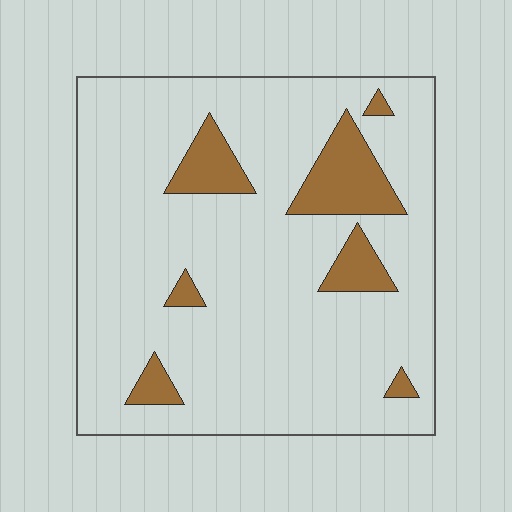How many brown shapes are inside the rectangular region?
7.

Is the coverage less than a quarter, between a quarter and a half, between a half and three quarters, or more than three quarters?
Less than a quarter.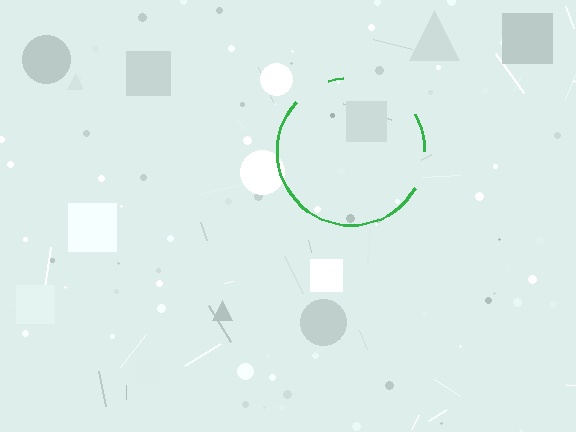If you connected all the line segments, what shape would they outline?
They would outline a circle.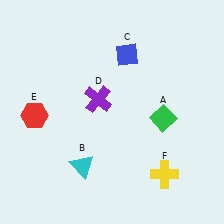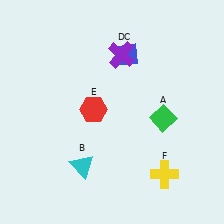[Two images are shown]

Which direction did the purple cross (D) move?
The purple cross (D) moved up.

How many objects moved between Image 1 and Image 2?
2 objects moved between the two images.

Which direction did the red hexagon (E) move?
The red hexagon (E) moved right.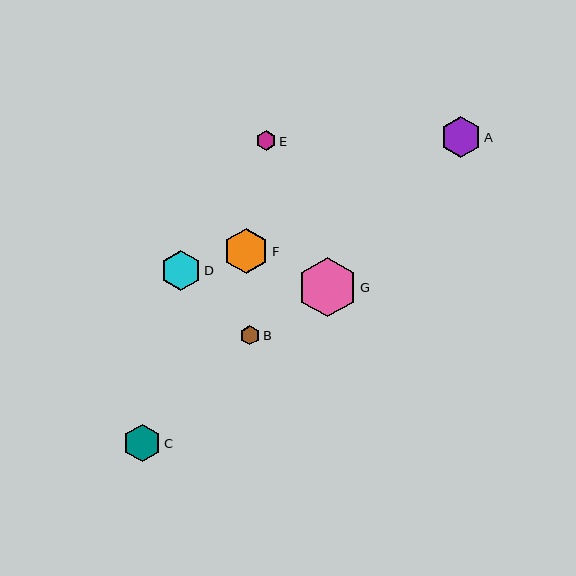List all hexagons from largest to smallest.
From largest to smallest: G, F, A, D, C, E, B.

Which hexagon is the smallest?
Hexagon B is the smallest with a size of approximately 19 pixels.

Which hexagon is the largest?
Hexagon G is the largest with a size of approximately 60 pixels.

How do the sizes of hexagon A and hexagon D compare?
Hexagon A and hexagon D are approximately the same size.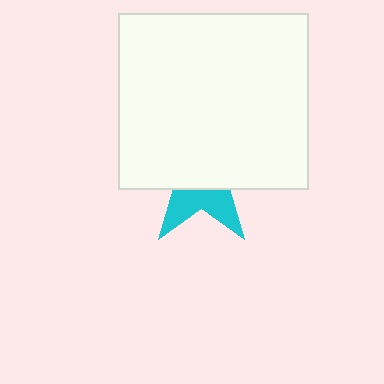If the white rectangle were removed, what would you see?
You would see the complete cyan star.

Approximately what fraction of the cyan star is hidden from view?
Roughly 65% of the cyan star is hidden behind the white rectangle.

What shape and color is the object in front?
The object in front is a white rectangle.